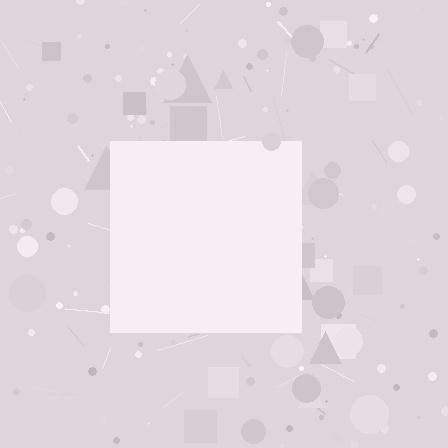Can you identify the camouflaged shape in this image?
The camouflaged shape is a square.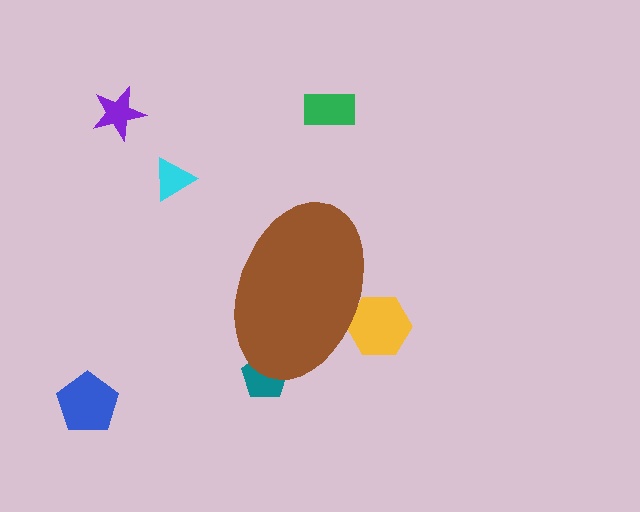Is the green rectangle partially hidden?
No, the green rectangle is fully visible.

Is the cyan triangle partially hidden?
No, the cyan triangle is fully visible.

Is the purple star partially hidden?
No, the purple star is fully visible.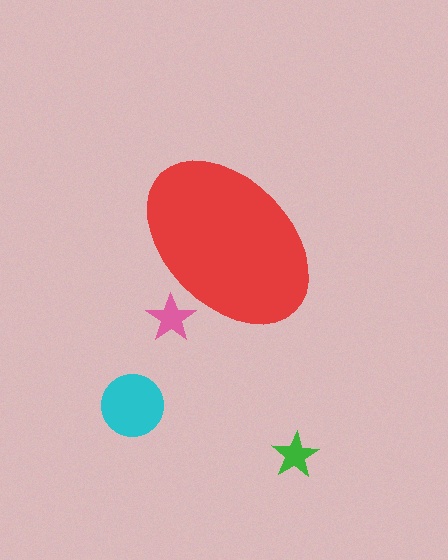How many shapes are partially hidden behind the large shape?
1 shape is partially hidden.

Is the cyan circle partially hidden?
No, the cyan circle is fully visible.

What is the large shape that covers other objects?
A red ellipse.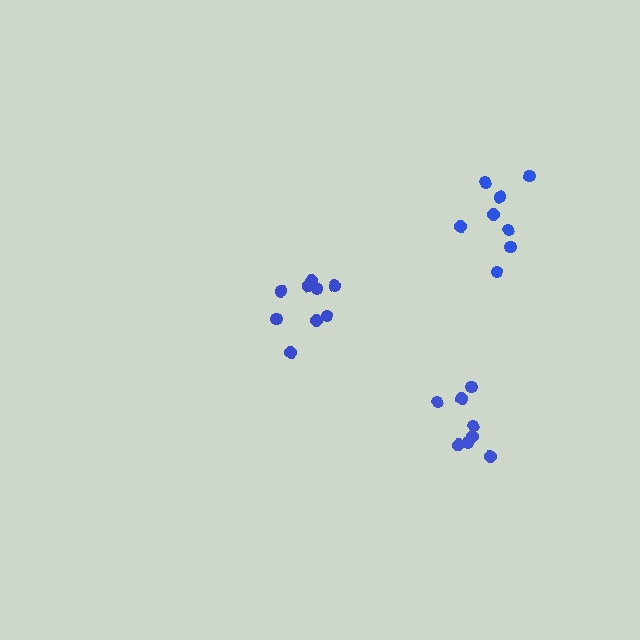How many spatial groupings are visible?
There are 3 spatial groupings.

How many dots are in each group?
Group 1: 8 dots, Group 2: 8 dots, Group 3: 9 dots (25 total).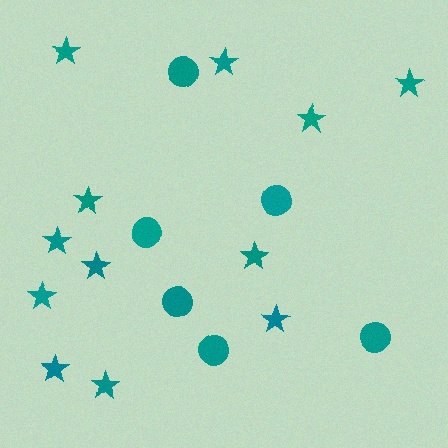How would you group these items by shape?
There are 2 groups: one group of stars (12) and one group of circles (6).